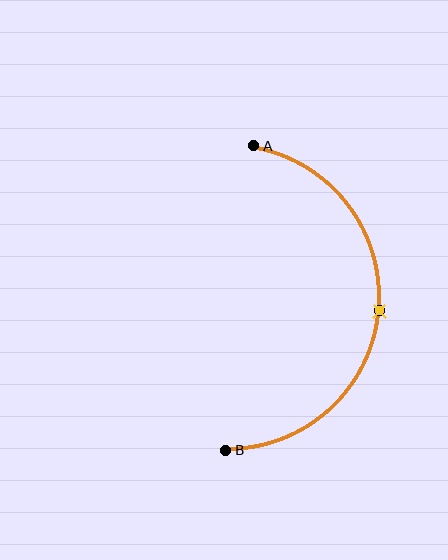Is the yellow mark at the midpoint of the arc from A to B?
Yes. The yellow mark lies on the arc at equal arc-length from both A and B — it is the arc midpoint.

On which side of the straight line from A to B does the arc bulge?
The arc bulges to the right of the straight line connecting A and B.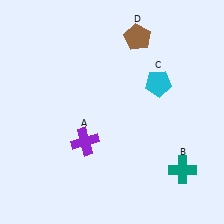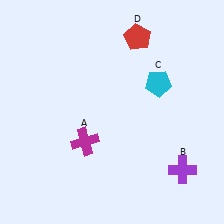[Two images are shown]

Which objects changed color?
A changed from purple to magenta. B changed from teal to purple. D changed from brown to red.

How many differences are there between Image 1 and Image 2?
There are 3 differences between the two images.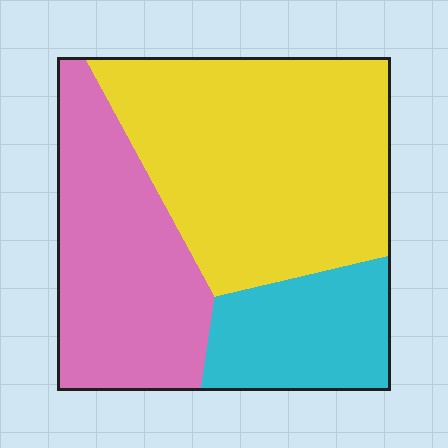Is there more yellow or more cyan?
Yellow.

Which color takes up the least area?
Cyan, at roughly 20%.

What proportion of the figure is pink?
Pink covers 33% of the figure.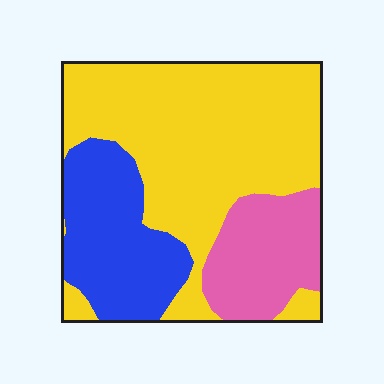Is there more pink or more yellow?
Yellow.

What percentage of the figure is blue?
Blue takes up about one quarter (1/4) of the figure.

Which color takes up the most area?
Yellow, at roughly 55%.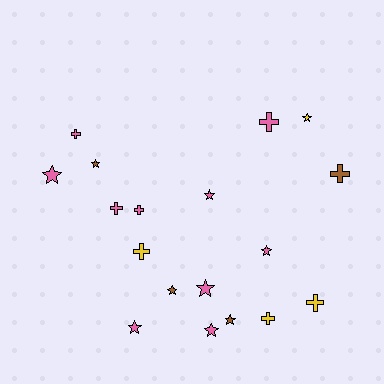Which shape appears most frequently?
Star, with 10 objects.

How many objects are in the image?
There are 18 objects.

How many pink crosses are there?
There are 4 pink crosses.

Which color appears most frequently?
Pink, with 10 objects.